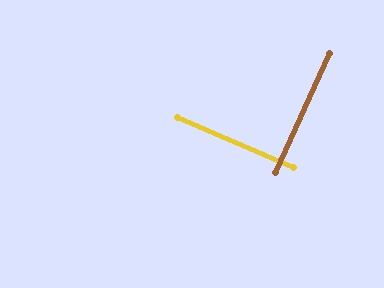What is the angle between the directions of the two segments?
Approximately 89 degrees.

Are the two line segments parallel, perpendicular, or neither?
Perpendicular — they meet at approximately 89°.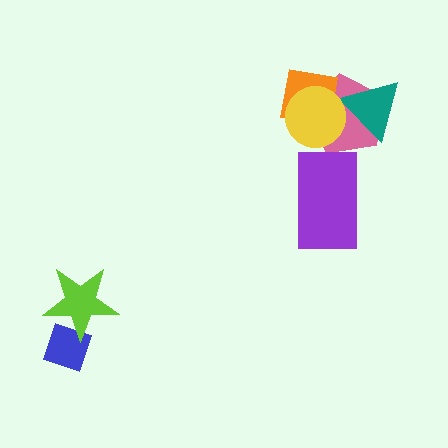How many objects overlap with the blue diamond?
1 object overlaps with the blue diamond.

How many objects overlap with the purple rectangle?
0 objects overlap with the purple rectangle.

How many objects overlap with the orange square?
2 objects overlap with the orange square.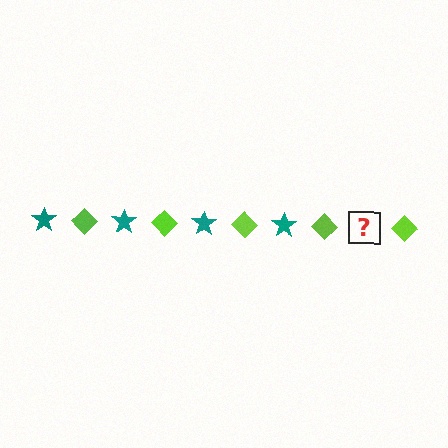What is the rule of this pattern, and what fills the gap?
The rule is that the pattern alternates between teal star and lime diamond. The gap should be filled with a teal star.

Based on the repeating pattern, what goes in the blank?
The blank should be a teal star.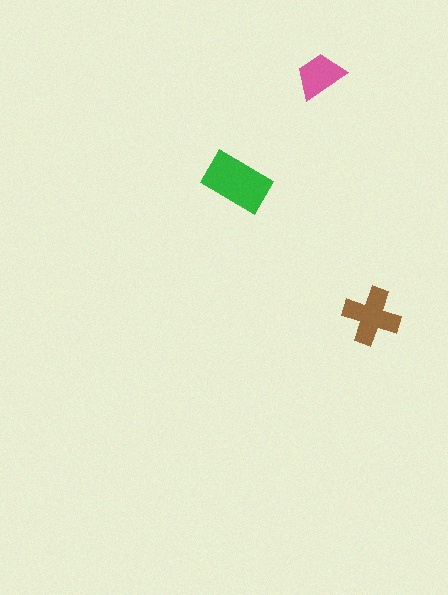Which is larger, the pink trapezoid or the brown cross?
The brown cross.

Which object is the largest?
The green rectangle.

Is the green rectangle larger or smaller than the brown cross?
Larger.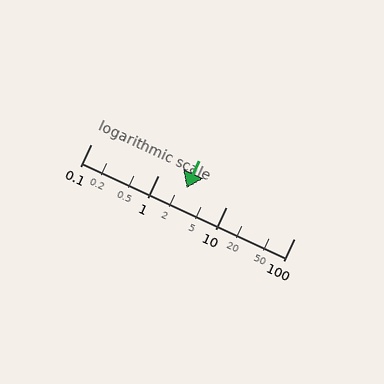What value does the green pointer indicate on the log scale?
The pointer indicates approximately 2.6.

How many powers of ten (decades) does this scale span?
The scale spans 3 decades, from 0.1 to 100.